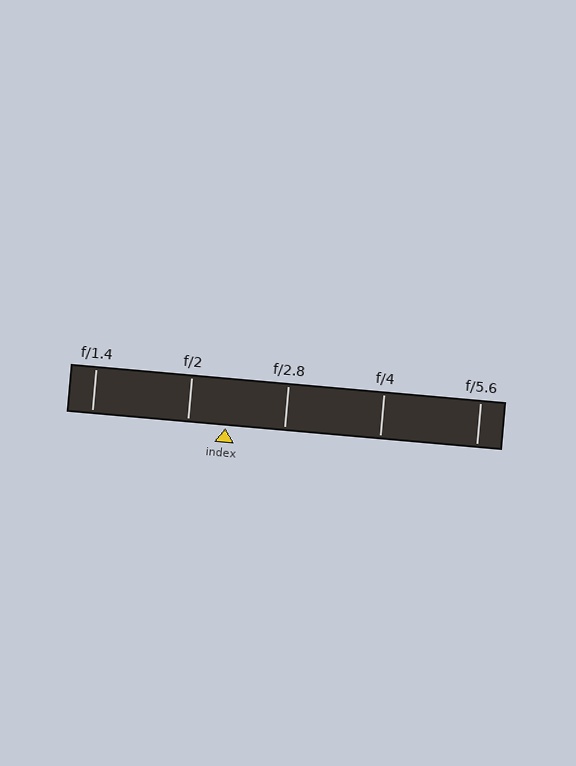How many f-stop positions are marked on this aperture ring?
There are 5 f-stop positions marked.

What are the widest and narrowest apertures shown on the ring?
The widest aperture shown is f/1.4 and the narrowest is f/5.6.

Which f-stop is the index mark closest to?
The index mark is closest to f/2.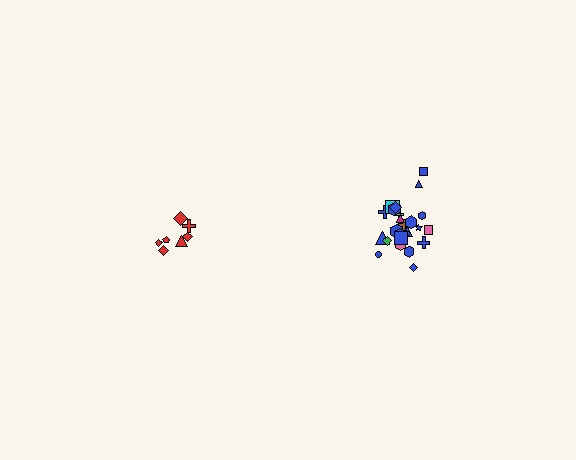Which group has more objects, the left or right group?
The right group.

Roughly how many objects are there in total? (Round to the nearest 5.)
Roughly 30 objects in total.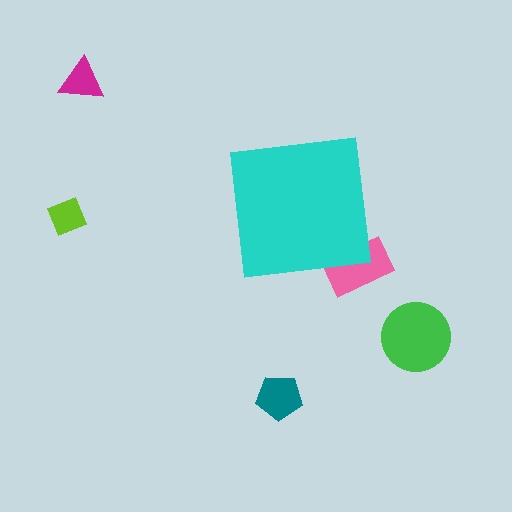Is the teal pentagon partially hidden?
No, the teal pentagon is fully visible.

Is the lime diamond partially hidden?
No, the lime diamond is fully visible.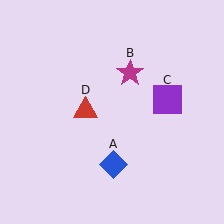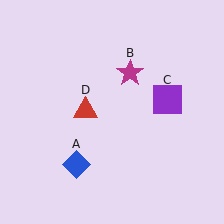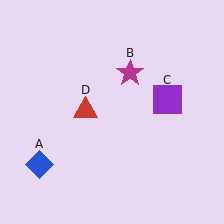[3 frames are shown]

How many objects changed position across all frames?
1 object changed position: blue diamond (object A).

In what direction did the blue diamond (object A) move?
The blue diamond (object A) moved left.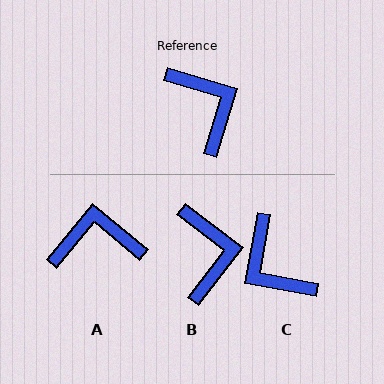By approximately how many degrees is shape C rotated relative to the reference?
Approximately 174 degrees clockwise.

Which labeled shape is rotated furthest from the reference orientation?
C, about 174 degrees away.